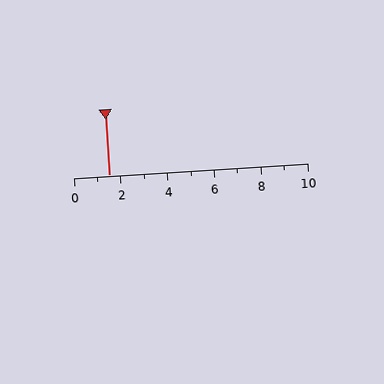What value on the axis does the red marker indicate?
The marker indicates approximately 1.5.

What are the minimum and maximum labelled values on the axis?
The axis runs from 0 to 10.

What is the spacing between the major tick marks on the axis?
The major ticks are spaced 2 apart.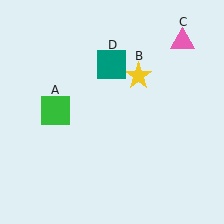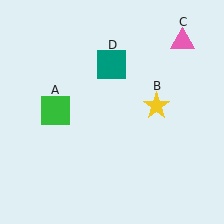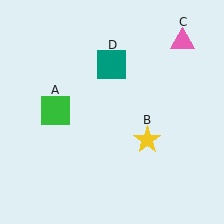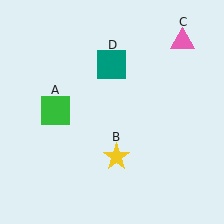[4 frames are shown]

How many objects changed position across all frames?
1 object changed position: yellow star (object B).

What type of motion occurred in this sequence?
The yellow star (object B) rotated clockwise around the center of the scene.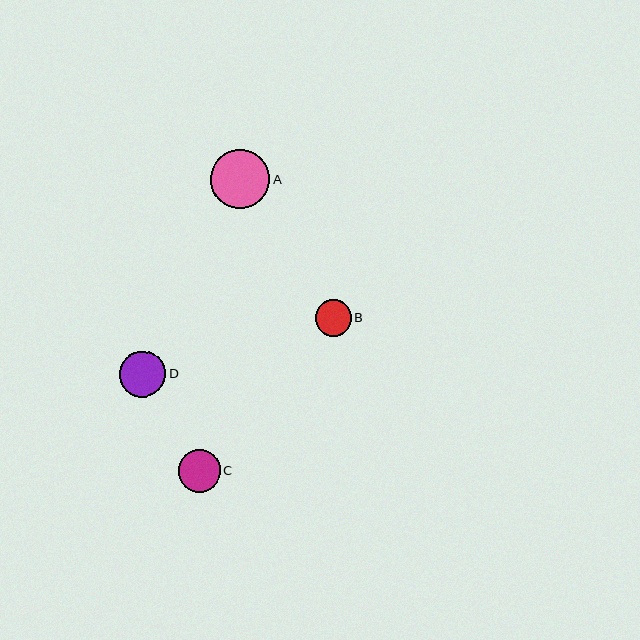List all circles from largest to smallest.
From largest to smallest: A, D, C, B.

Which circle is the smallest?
Circle B is the smallest with a size of approximately 36 pixels.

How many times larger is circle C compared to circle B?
Circle C is approximately 1.2 times the size of circle B.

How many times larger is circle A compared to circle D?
Circle A is approximately 1.3 times the size of circle D.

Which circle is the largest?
Circle A is the largest with a size of approximately 59 pixels.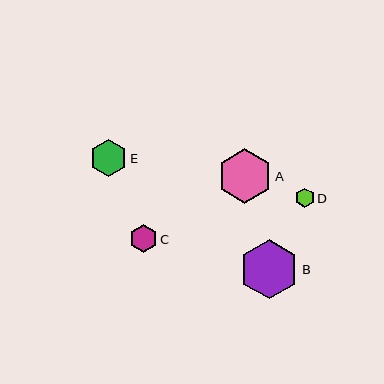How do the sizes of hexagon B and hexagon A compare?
Hexagon B and hexagon A are approximately the same size.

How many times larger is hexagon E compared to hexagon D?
Hexagon E is approximately 1.9 times the size of hexagon D.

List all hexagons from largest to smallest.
From largest to smallest: B, A, E, C, D.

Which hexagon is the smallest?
Hexagon D is the smallest with a size of approximately 19 pixels.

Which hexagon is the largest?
Hexagon B is the largest with a size of approximately 59 pixels.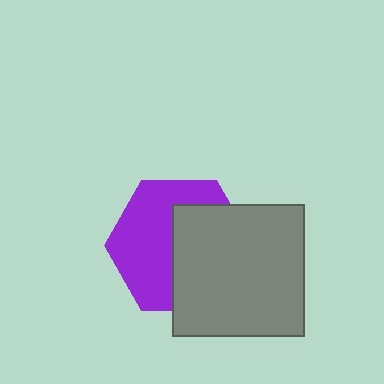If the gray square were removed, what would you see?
You would see the complete purple hexagon.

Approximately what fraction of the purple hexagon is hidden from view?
Roughly 49% of the purple hexagon is hidden behind the gray square.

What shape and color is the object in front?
The object in front is a gray square.